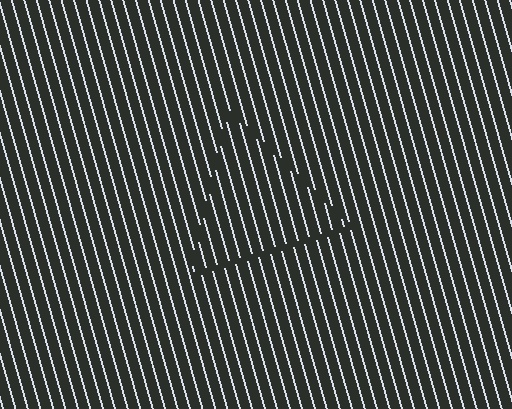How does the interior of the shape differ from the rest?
The interior of the shape contains the same grating, shifted by half a period — the contour is defined by the phase discontinuity where line-ends from the inner and outer gratings abut.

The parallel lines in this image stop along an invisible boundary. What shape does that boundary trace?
An illusory triangle. The interior of the shape contains the same grating, shifted by half a period — the contour is defined by the phase discontinuity where line-ends from the inner and outer gratings abut.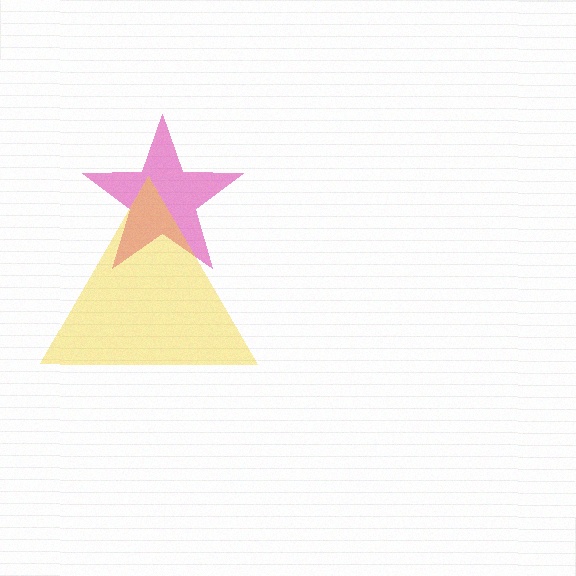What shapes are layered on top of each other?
The layered shapes are: a pink star, a yellow triangle.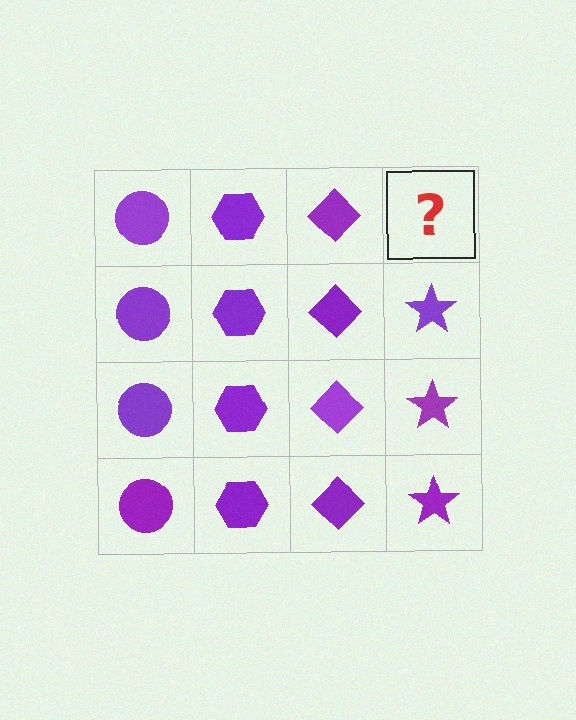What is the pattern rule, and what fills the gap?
The rule is that each column has a consistent shape. The gap should be filled with a purple star.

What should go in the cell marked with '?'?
The missing cell should contain a purple star.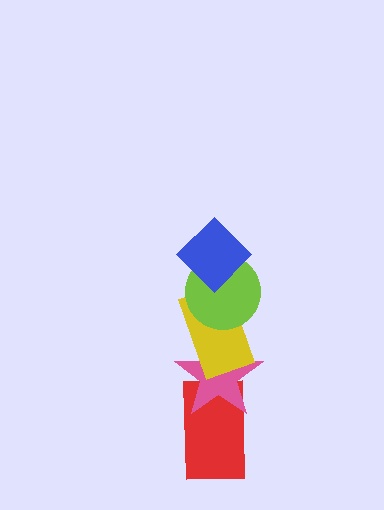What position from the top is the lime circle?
The lime circle is 2nd from the top.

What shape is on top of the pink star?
The yellow rectangle is on top of the pink star.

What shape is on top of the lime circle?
The blue diamond is on top of the lime circle.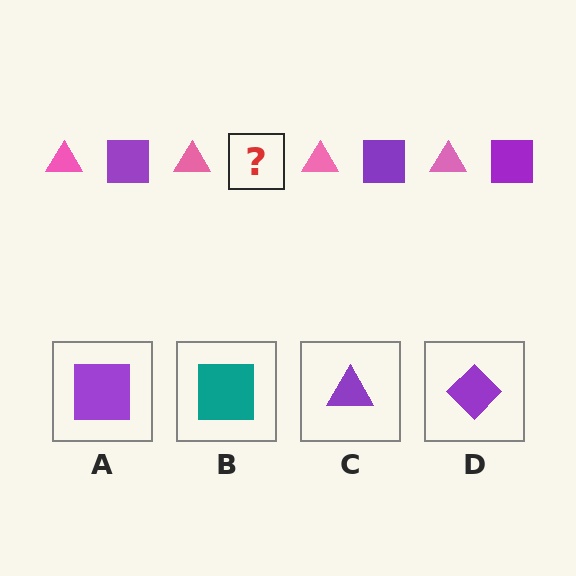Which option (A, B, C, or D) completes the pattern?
A.